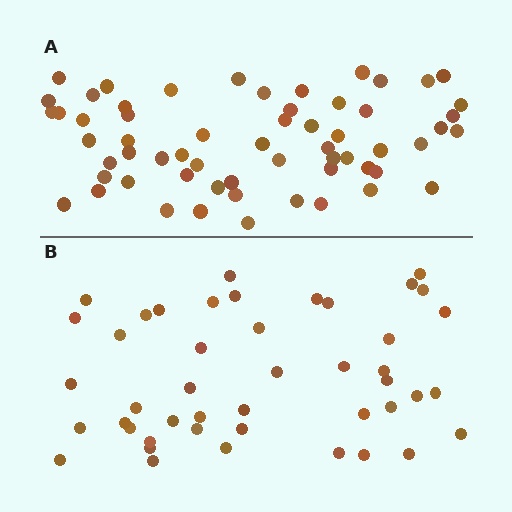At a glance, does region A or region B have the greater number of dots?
Region A (the top region) has more dots.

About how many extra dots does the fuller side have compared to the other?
Region A has approximately 15 more dots than region B.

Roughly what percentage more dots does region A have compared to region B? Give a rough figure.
About 35% more.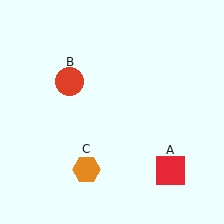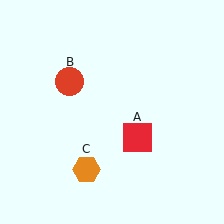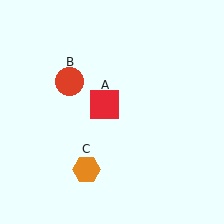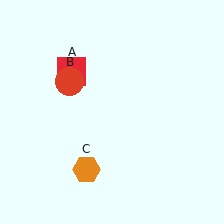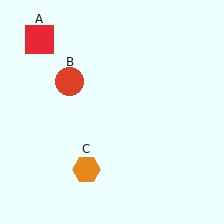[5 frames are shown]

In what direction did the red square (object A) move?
The red square (object A) moved up and to the left.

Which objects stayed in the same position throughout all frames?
Red circle (object B) and orange hexagon (object C) remained stationary.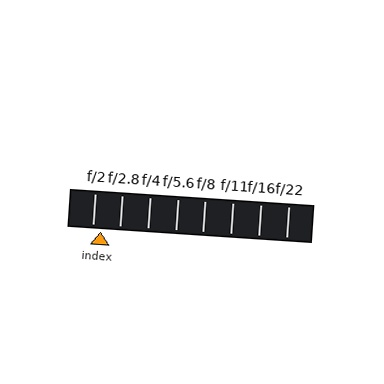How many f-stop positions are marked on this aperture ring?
There are 8 f-stop positions marked.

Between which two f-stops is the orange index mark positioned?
The index mark is between f/2 and f/2.8.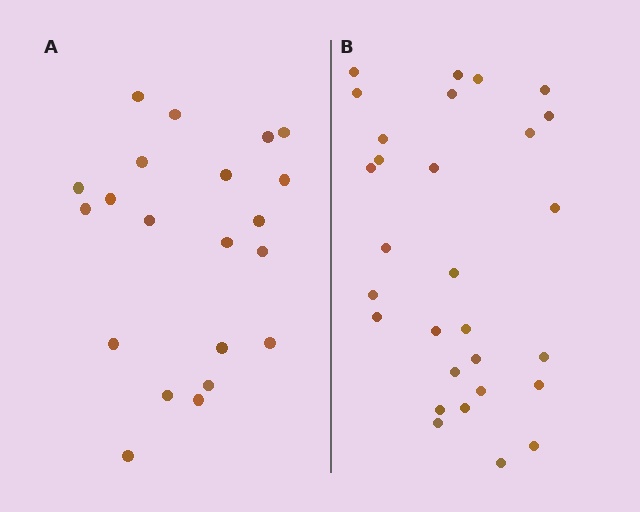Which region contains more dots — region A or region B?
Region B (the right region) has more dots.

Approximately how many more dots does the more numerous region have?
Region B has roughly 8 or so more dots than region A.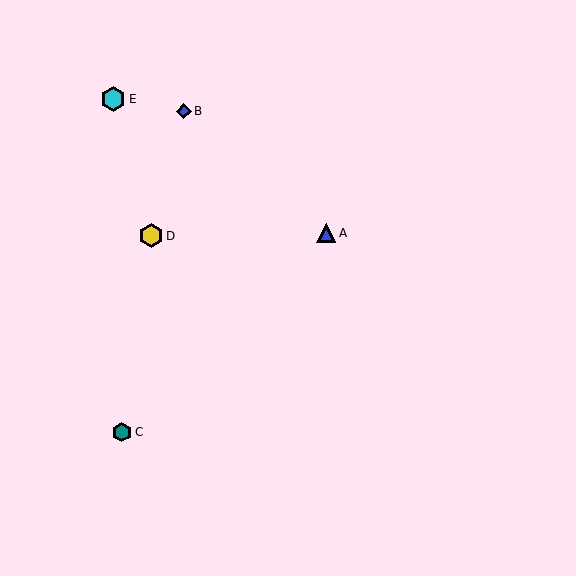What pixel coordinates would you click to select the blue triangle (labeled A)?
Click at (326, 233) to select the blue triangle A.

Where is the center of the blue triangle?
The center of the blue triangle is at (326, 233).